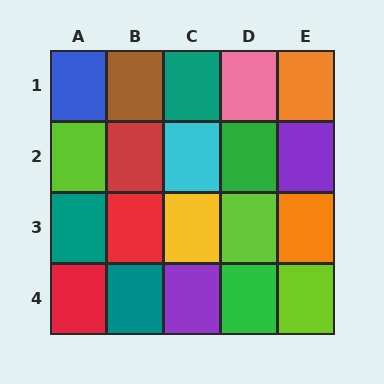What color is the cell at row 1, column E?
Orange.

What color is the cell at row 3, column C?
Yellow.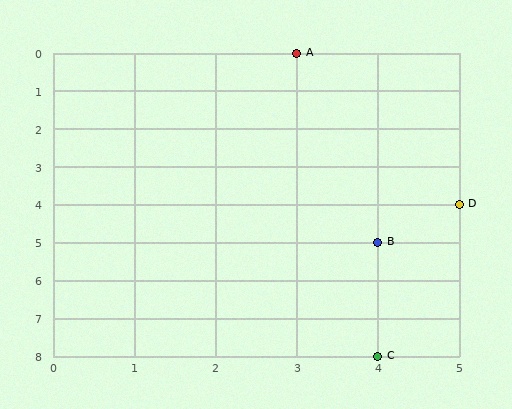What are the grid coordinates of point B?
Point B is at grid coordinates (4, 5).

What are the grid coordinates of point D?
Point D is at grid coordinates (5, 4).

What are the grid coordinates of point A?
Point A is at grid coordinates (3, 0).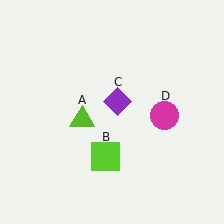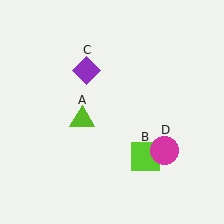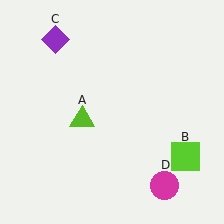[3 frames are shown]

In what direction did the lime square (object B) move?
The lime square (object B) moved right.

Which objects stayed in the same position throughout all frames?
Lime triangle (object A) remained stationary.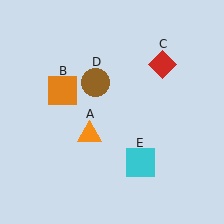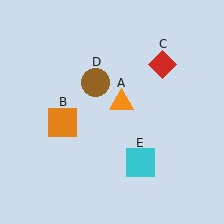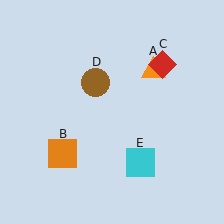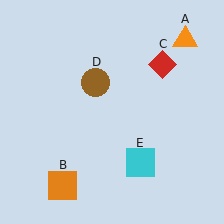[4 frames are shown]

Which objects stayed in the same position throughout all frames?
Red diamond (object C) and brown circle (object D) and cyan square (object E) remained stationary.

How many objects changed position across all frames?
2 objects changed position: orange triangle (object A), orange square (object B).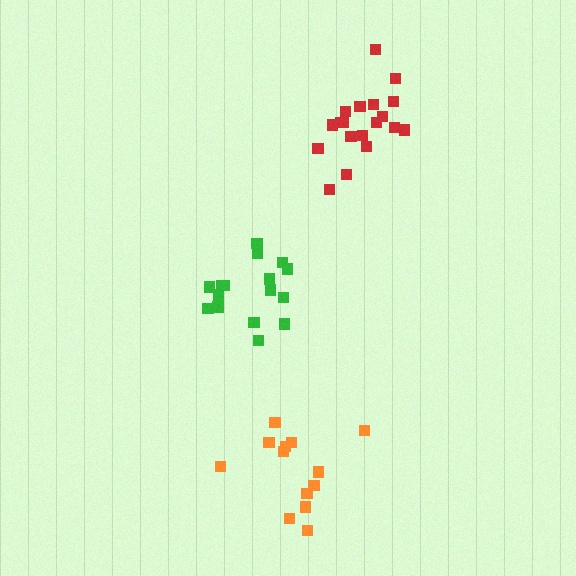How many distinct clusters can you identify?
There are 3 distinct clusters.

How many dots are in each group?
Group 1: 16 dots, Group 2: 19 dots, Group 3: 13 dots (48 total).